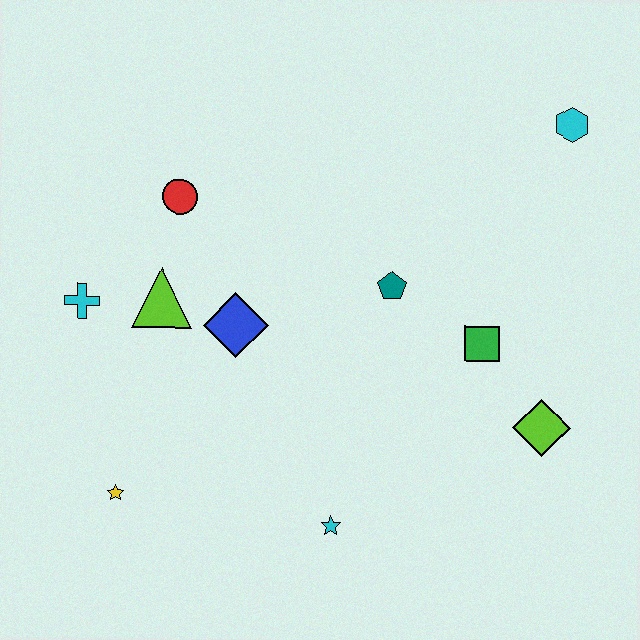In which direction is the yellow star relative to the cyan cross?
The yellow star is below the cyan cross.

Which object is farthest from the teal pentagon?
The yellow star is farthest from the teal pentagon.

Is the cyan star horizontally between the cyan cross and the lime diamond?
Yes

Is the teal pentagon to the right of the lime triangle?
Yes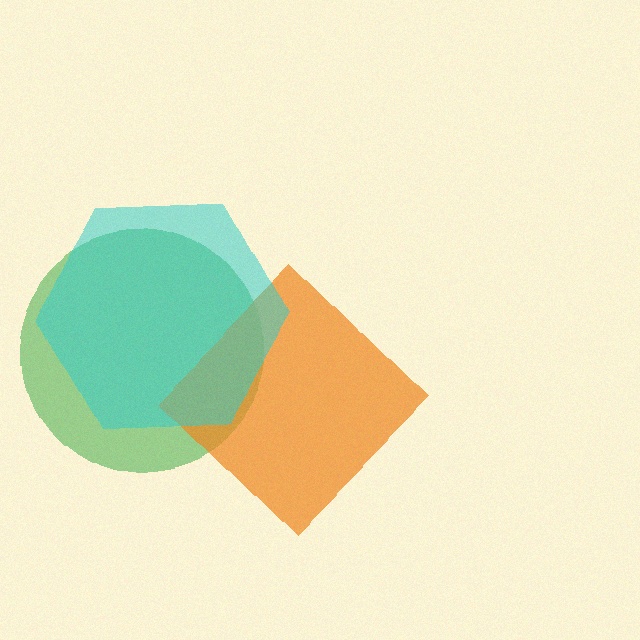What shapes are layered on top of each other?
The layered shapes are: a green circle, an orange diamond, a cyan hexagon.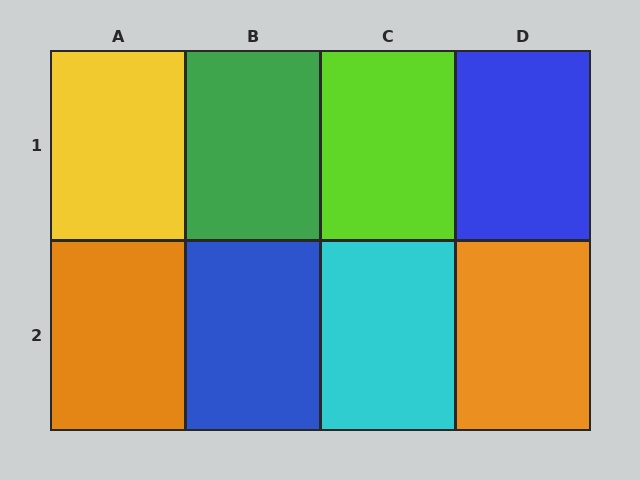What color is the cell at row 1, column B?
Green.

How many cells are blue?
2 cells are blue.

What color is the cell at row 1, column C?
Lime.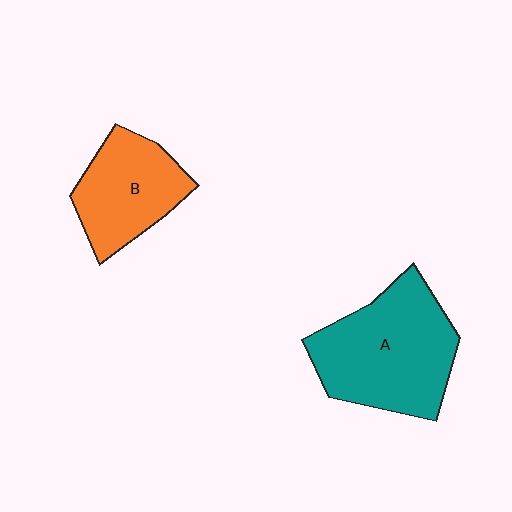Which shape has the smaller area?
Shape B (orange).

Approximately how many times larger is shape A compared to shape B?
Approximately 1.5 times.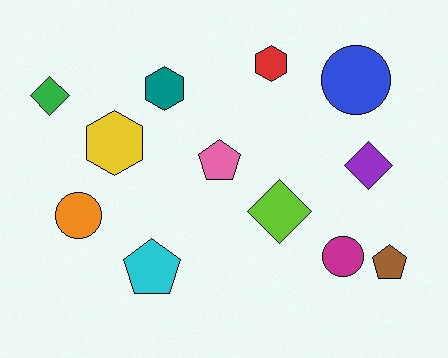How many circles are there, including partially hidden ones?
There are 3 circles.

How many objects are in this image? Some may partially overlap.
There are 12 objects.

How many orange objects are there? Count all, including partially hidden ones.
There is 1 orange object.